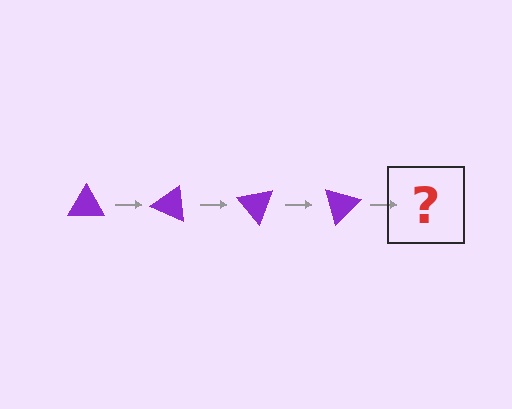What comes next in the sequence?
The next element should be a purple triangle rotated 100 degrees.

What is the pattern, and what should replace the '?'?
The pattern is that the triangle rotates 25 degrees each step. The '?' should be a purple triangle rotated 100 degrees.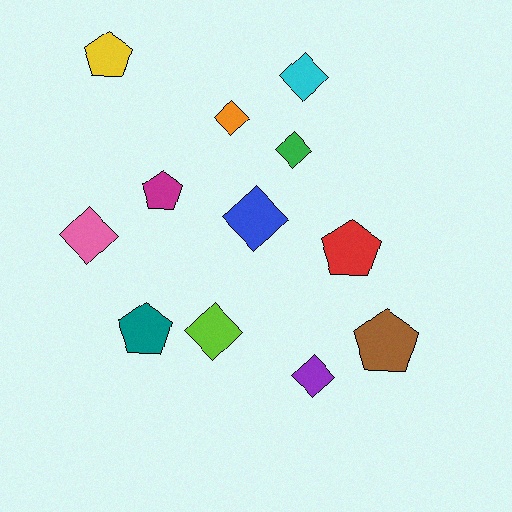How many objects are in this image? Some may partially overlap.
There are 12 objects.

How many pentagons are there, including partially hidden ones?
There are 5 pentagons.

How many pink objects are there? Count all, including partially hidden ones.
There is 1 pink object.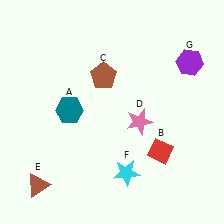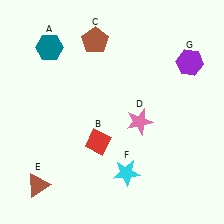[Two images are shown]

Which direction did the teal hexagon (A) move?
The teal hexagon (A) moved up.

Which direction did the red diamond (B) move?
The red diamond (B) moved left.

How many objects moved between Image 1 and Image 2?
3 objects moved between the two images.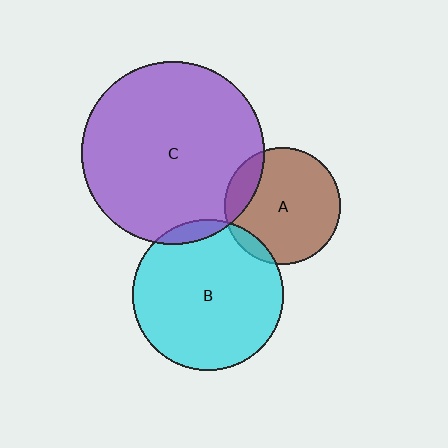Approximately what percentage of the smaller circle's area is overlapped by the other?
Approximately 5%.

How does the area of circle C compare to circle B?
Approximately 1.5 times.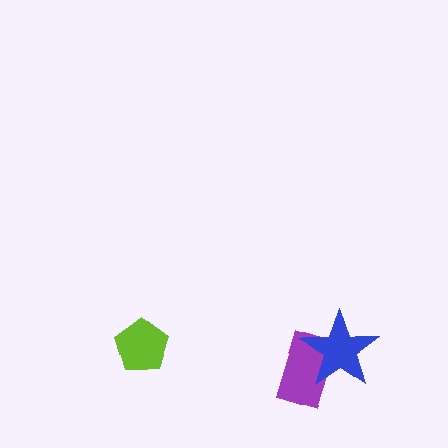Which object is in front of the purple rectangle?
The blue star is in front of the purple rectangle.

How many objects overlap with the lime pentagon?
0 objects overlap with the lime pentagon.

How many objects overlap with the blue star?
1 object overlaps with the blue star.